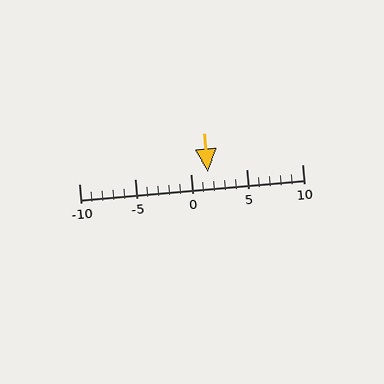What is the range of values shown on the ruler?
The ruler shows values from -10 to 10.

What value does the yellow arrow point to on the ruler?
The yellow arrow points to approximately 2.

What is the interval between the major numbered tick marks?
The major tick marks are spaced 5 units apart.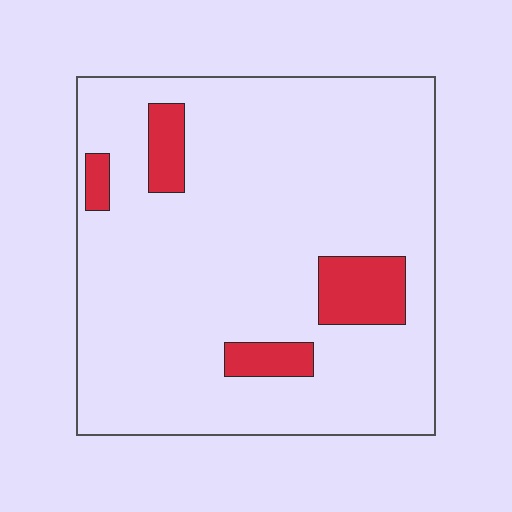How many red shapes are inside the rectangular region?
4.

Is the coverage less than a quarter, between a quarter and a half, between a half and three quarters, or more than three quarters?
Less than a quarter.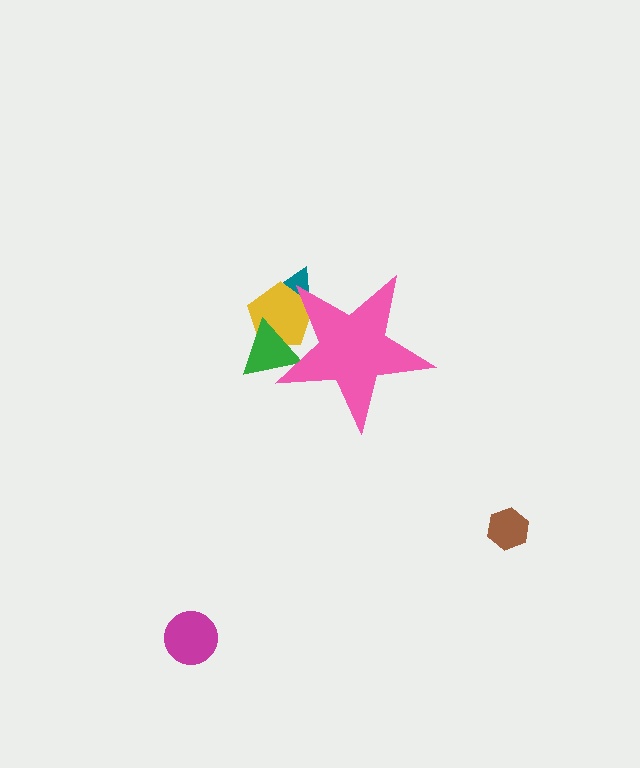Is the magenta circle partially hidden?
No, the magenta circle is fully visible.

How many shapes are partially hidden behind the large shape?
3 shapes are partially hidden.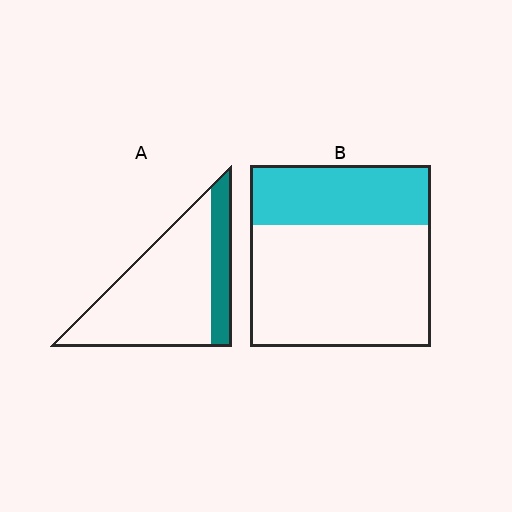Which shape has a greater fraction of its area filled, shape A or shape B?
Shape B.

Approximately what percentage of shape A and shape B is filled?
A is approximately 20% and B is approximately 35%.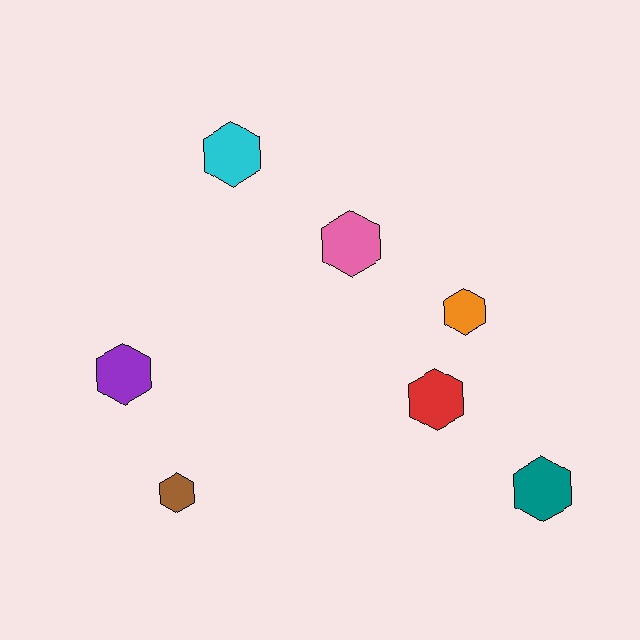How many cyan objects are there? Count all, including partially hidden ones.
There is 1 cyan object.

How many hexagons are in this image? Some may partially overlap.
There are 7 hexagons.